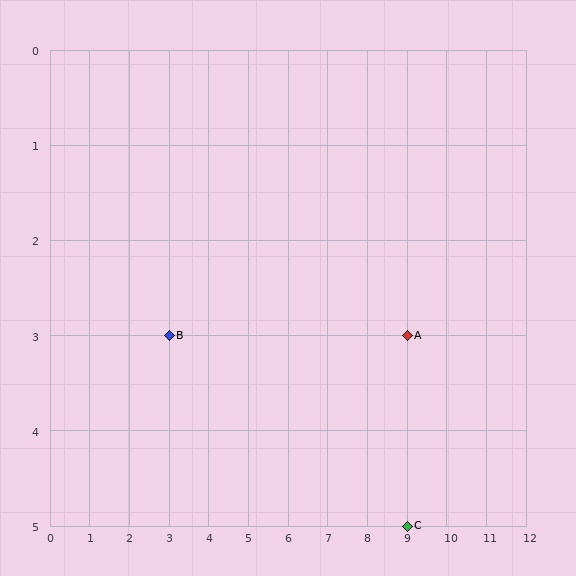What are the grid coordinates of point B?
Point B is at grid coordinates (3, 3).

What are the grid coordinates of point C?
Point C is at grid coordinates (9, 5).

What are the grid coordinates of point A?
Point A is at grid coordinates (9, 3).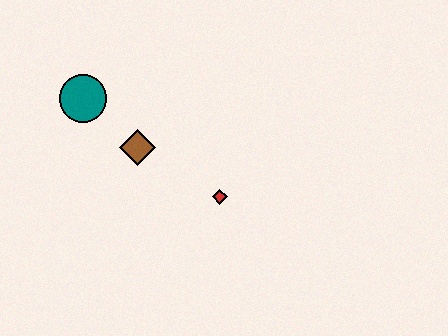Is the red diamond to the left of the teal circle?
No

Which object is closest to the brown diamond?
The teal circle is closest to the brown diamond.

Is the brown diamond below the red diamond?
No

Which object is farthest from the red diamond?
The teal circle is farthest from the red diamond.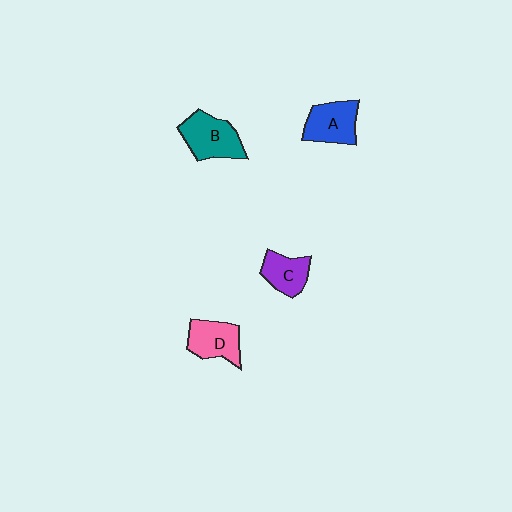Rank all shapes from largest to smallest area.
From largest to smallest: B (teal), A (blue), D (pink), C (purple).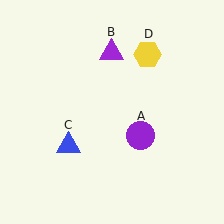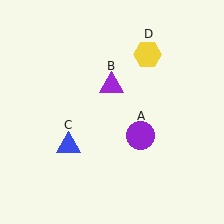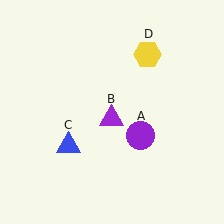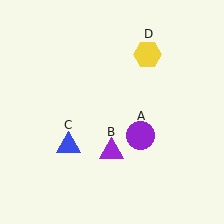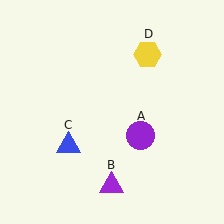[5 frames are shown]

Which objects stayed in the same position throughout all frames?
Purple circle (object A) and blue triangle (object C) and yellow hexagon (object D) remained stationary.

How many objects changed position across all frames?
1 object changed position: purple triangle (object B).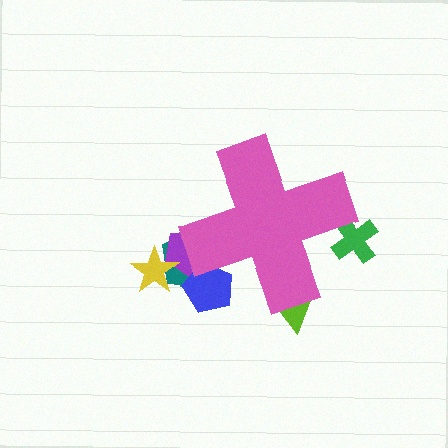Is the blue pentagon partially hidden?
Yes, the blue pentagon is partially hidden behind the pink cross.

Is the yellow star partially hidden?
No, the yellow star is fully visible.